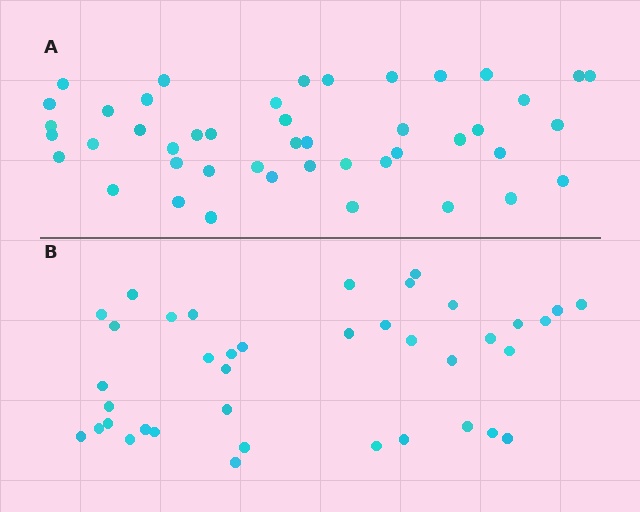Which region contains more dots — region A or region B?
Region A (the top region) has more dots.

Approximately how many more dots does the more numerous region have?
Region A has about 6 more dots than region B.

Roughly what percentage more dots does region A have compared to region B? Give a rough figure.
About 15% more.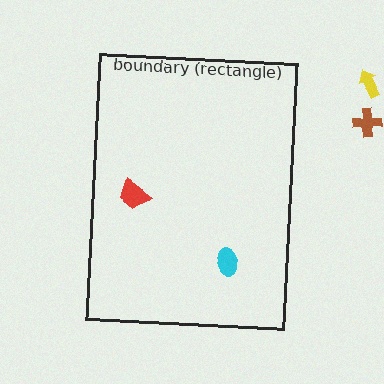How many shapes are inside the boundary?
2 inside, 2 outside.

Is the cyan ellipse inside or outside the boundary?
Inside.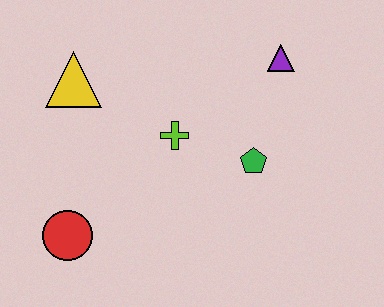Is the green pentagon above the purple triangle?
No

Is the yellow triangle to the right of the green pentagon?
No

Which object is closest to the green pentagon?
The lime cross is closest to the green pentagon.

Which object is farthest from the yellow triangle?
The purple triangle is farthest from the yellow triangle.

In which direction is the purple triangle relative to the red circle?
The purple triangle is to the right of the red circle.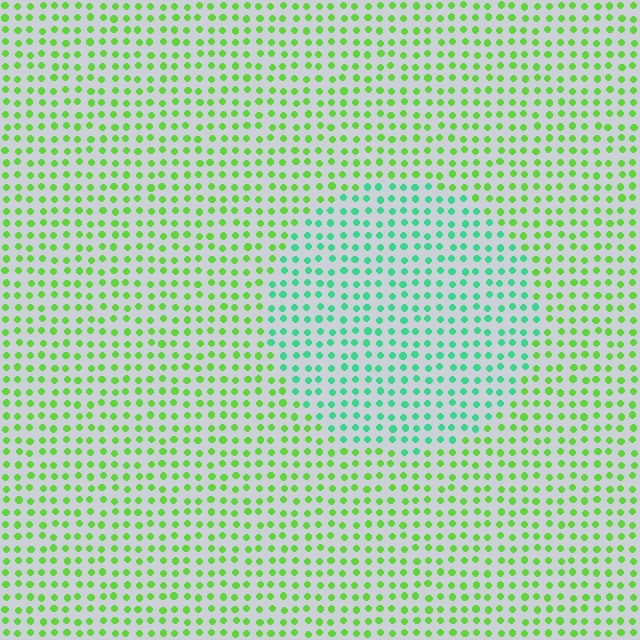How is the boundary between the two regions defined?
The boundary is defined purely by a slight shift in hue (about 45 degrees). Spacing, size, and orientation are identical on both sides.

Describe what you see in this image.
The image is filled with small lime elements in a uniform arrangement. A circle-shaped region is visible where the elements are tinted to a slightly different hue, forming a subtle color boundary.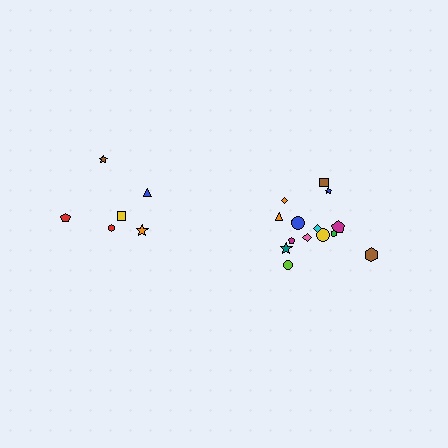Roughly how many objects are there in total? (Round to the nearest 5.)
Roughly 20 objects in total.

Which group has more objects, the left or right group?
The right group.